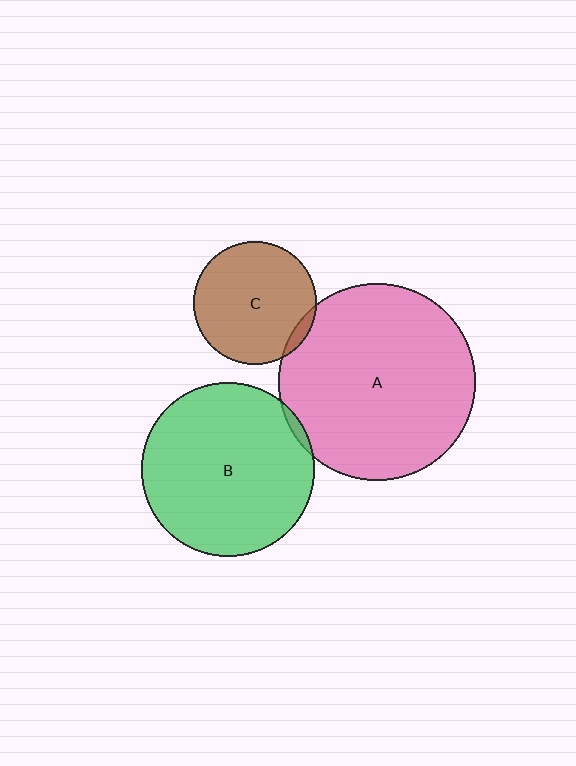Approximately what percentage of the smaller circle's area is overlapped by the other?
Approximately 5%.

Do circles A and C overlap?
Yes.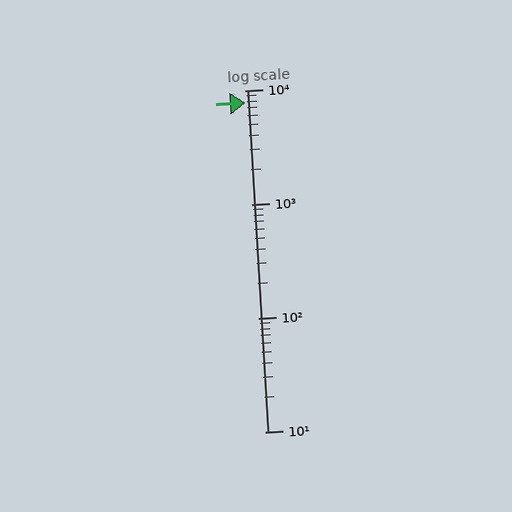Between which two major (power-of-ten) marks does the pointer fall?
The pointer is between 1000 and 10000.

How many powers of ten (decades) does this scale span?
The scale spans 3 decades, from 10 to 10000.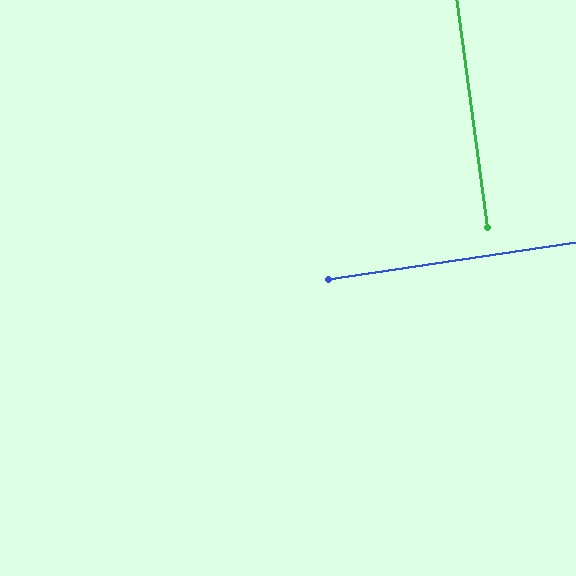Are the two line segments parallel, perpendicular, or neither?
Perpendicular — they meet at approximately 89°.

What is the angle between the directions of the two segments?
Approximately 89 degrees.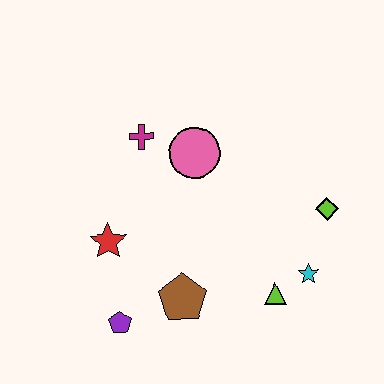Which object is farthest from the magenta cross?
The cyan star is farthest from the magenta cross.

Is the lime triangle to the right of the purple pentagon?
Yes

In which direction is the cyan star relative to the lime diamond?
The cyan star is below the lime diamond.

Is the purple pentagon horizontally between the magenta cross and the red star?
Yes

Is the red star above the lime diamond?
No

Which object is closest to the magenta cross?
The pink circle is closest to the magenta cross.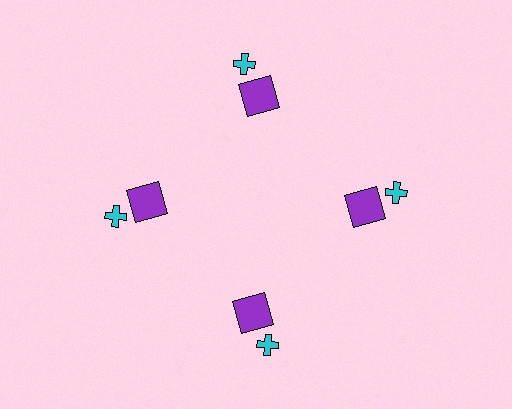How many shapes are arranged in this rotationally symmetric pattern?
There are 8 shapes, arranged in 4 groups of 2.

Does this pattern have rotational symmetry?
Yes, this pattern has 4-fold rotational symmetry. It looks the same after rotating 90 degrees around the center.